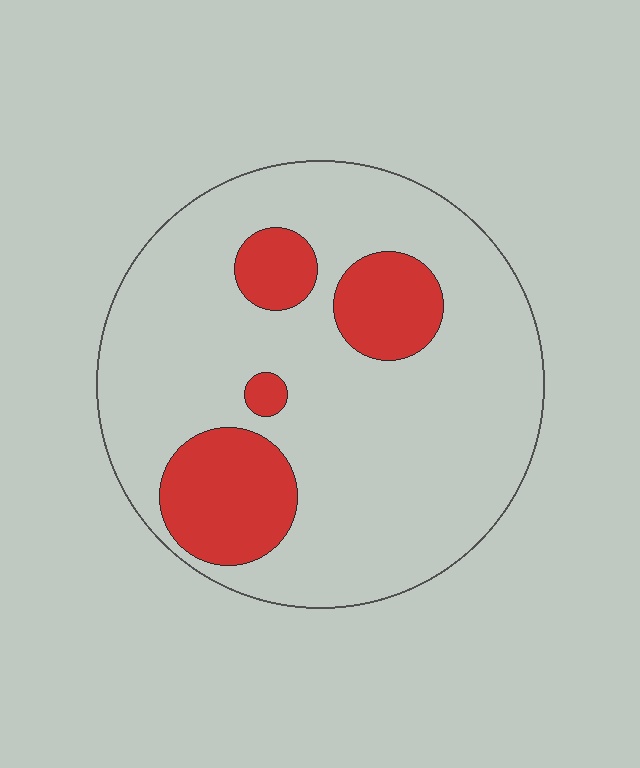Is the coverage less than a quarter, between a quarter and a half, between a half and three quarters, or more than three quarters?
Less than a quarter.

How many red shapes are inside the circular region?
4.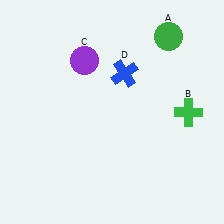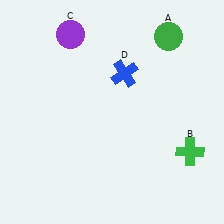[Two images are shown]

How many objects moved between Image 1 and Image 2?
2 objects moved between the two images.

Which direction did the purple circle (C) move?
The purple circle (C) moved up.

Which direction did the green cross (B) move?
The green cross (B) moved down.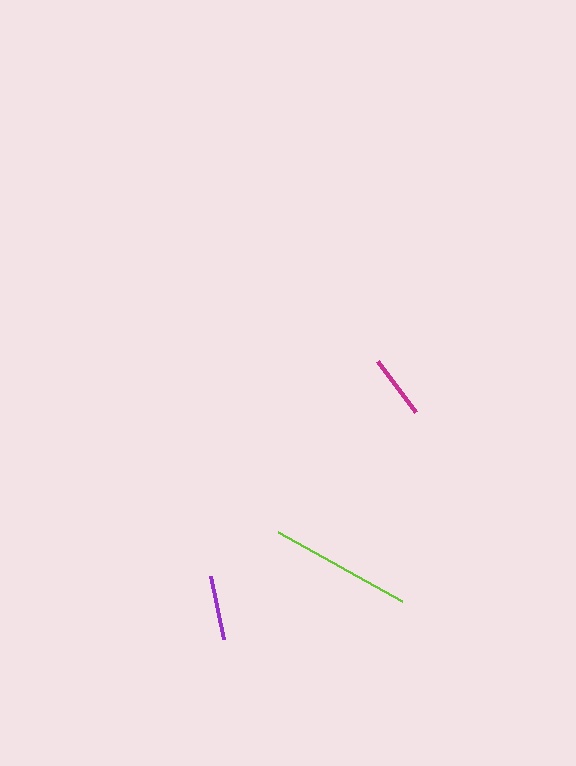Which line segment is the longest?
The lime line is the longest at approximately 142 pixels.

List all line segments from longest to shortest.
From longest to shortest: lime, purple, magenta.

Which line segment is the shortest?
The magenta line is the shortest at approximately 64 pixels.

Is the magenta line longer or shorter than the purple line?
The purple line is longer than the magenta line.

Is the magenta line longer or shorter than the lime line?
The lime line is longer than the magenta line.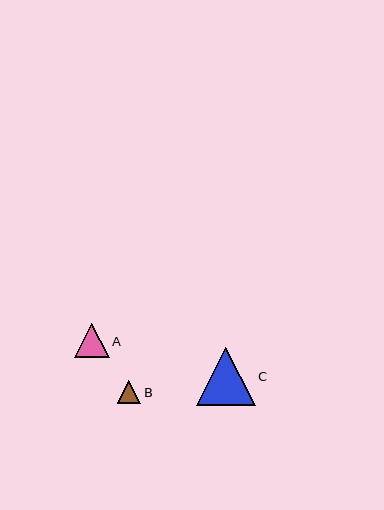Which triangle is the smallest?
Triangle B is the smallest with a size of approximately 23 pixels.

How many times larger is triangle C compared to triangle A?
Triangle C is approximately 1.7 times the size of triangle A.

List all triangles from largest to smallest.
From largest to smallest: C, A, B.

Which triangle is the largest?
Triangle C is the largest with a size of approximately 59 pixels.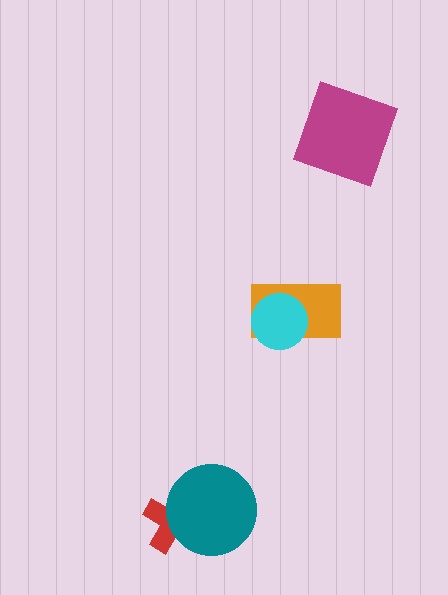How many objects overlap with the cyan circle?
1 object overlaps with the cyan circle.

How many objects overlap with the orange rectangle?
1 object overlaps with the orange rectangle.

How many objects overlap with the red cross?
1 object overlaps with the red cross.